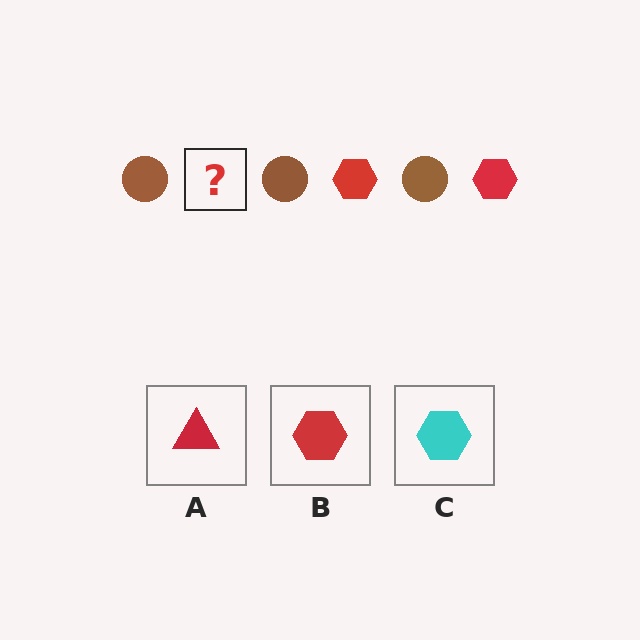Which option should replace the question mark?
Option B.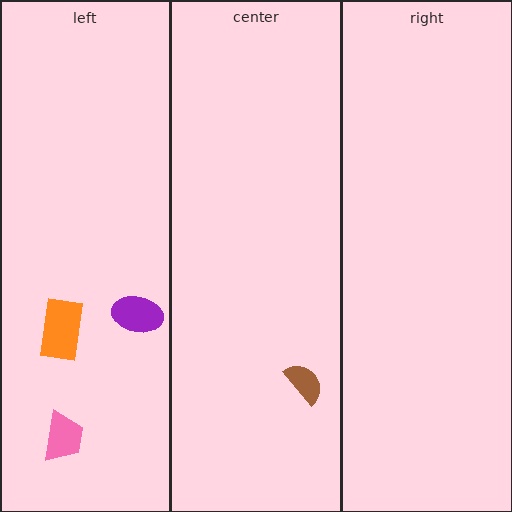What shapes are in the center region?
The brown semicircle.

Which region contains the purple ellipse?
The left region.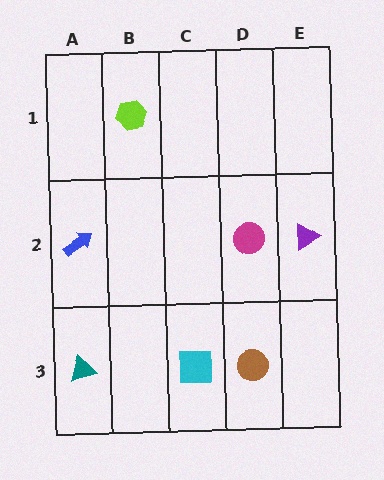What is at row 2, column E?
A purple triangle.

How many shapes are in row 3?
3 shapes.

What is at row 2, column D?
A magenta circle.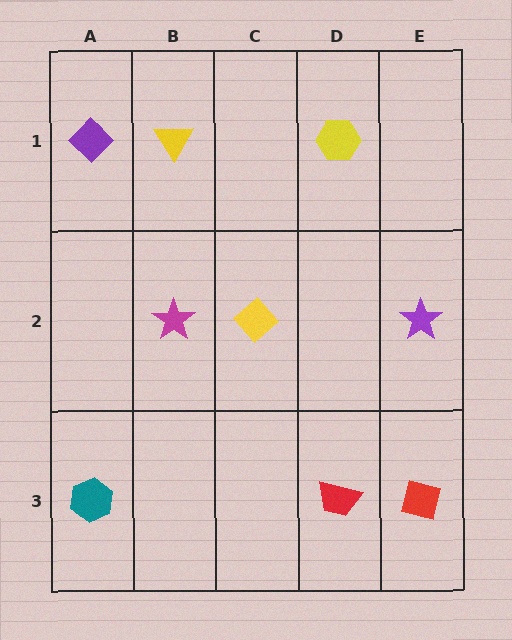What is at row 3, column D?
A red trapezoid.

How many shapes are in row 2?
3 shapes.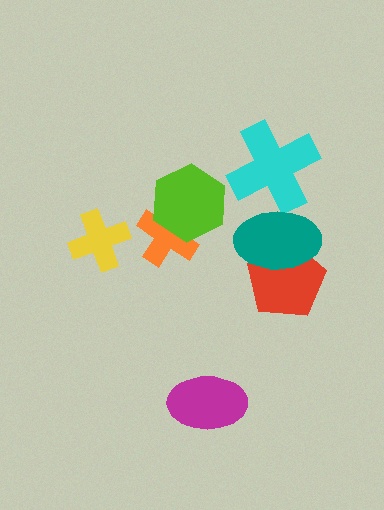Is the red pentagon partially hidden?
Yes, it is partially covered by another shape.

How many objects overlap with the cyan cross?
1 object overlaps with the cyan cross.